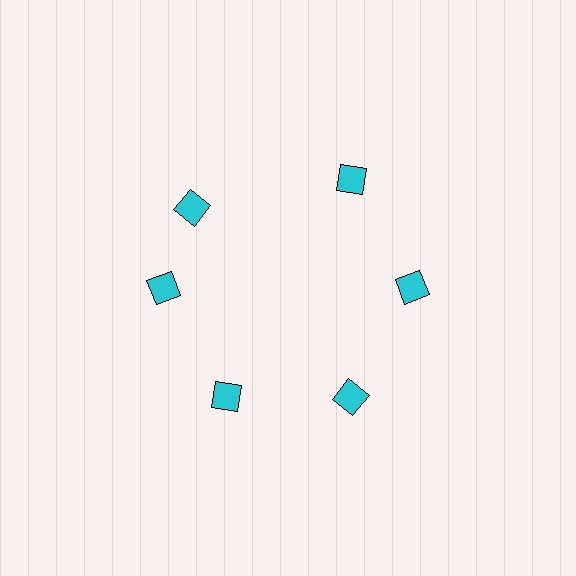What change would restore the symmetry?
The symmetry would be restored by rotating it back into even spacing with its neighbors so that all 6 diamonds sit at equal angles and equal distance from the center.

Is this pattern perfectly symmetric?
No. The 6 cyan diamonds are arranged in a ring, but one element near the 11 o'clock position is rotated out of alignment along the ring, breaking the 6-fold rotational symmetry.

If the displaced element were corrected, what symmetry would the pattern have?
It would have 6-fold rotational symmetry — the pattern would map onto itself every 60 degrees.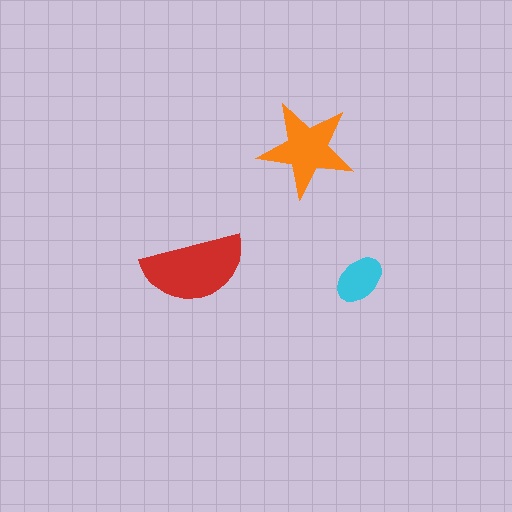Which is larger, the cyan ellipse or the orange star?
The orange star.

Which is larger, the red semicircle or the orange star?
The red semicircle.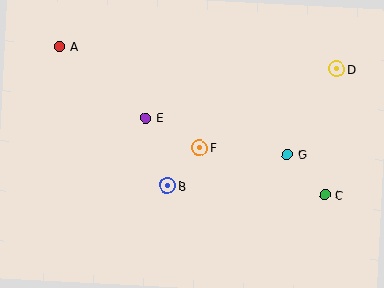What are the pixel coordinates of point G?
Point G is at (287, 154).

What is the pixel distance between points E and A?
The distance between E and A is 112 pixels.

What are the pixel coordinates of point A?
Point A is at (59, 46).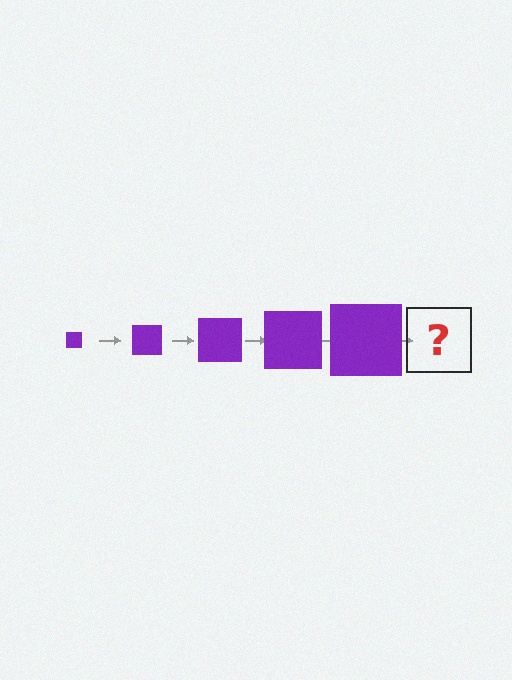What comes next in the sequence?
The next element should be a purple square, larger than the previous one.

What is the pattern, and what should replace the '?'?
The pattern is that the square gets progressively larger each step. The '?' should be a purple square, larger than the previous one.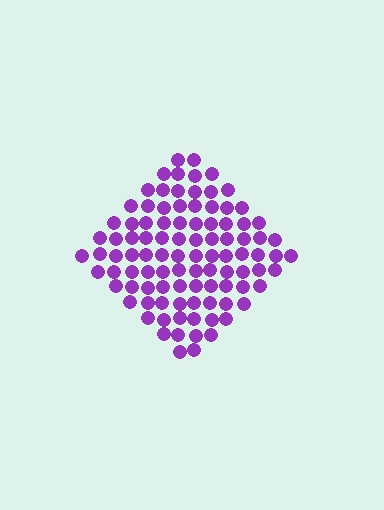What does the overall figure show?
The overall figure shows a diamond.